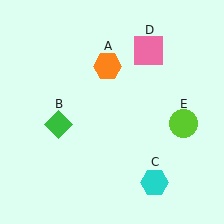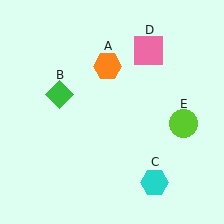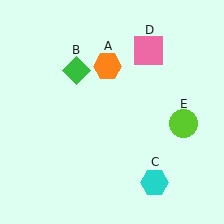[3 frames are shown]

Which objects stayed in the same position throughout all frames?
Orange hexagon (object A) and cyan hexagon (object C) and pink square (object D) and lime circle (object E) remained stationary.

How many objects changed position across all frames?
1 object changed position: green diamond (object B).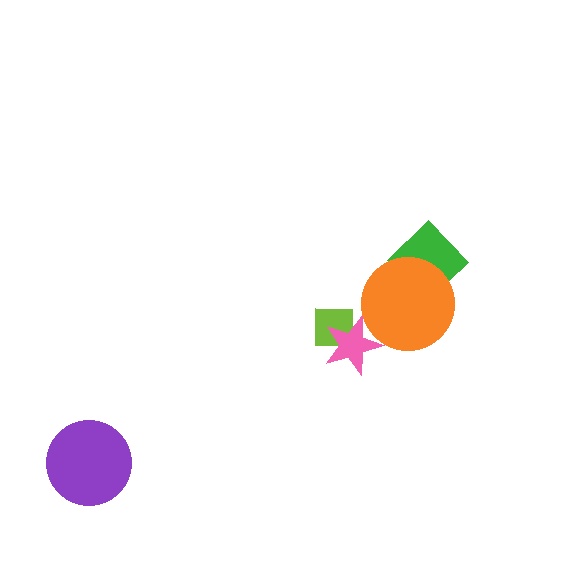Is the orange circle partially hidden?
No, no other shape covers it.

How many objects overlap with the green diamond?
1 object overlaps with the green diamond.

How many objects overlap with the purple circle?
0 objects overlap with the purple circle.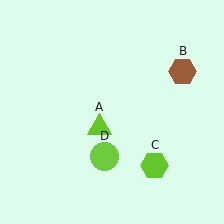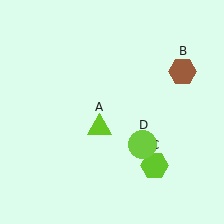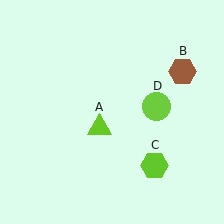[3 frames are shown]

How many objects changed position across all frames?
1 object changed position: lime circle (object D).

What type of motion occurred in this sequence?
The lime circle (object D) rotated counterclockwise around the center of the scene.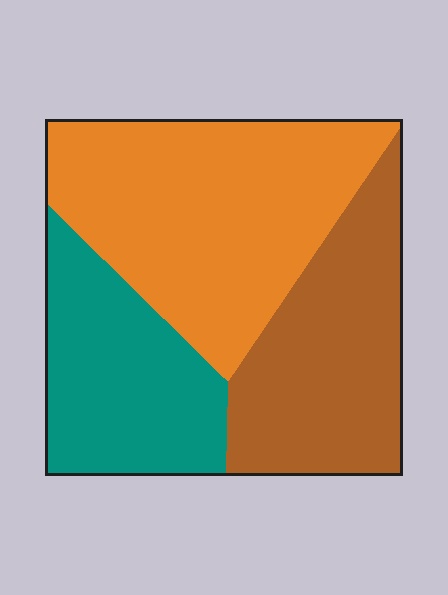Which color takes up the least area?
Teal, at roughly 25%.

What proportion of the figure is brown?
Brown covers around 30% of the figure.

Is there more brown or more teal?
Brown.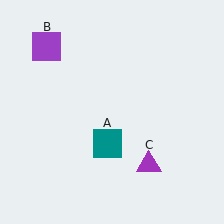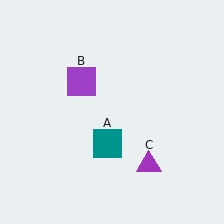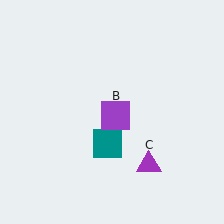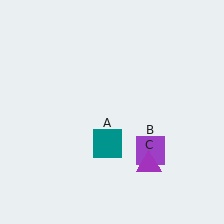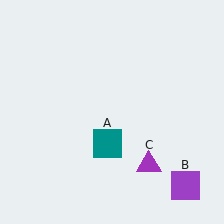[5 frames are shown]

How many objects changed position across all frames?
1 object changed position: purple square (object B).